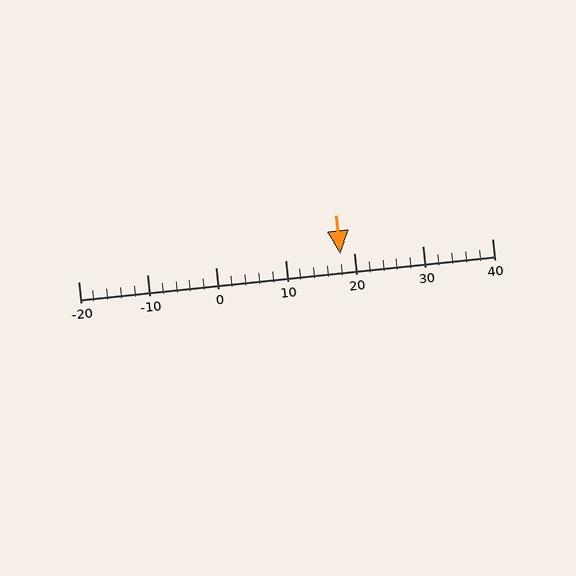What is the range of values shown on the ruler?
The ruler shows values from -20 to 40.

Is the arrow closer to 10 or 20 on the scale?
The arrow is closer to 20.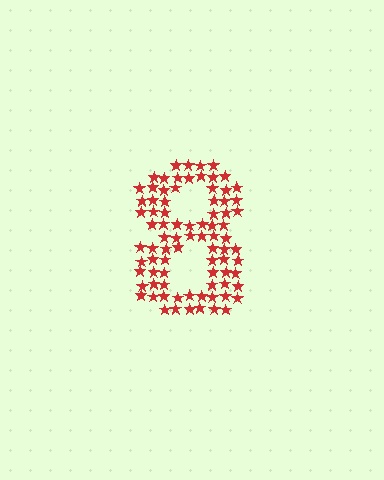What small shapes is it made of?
It is made of small stars.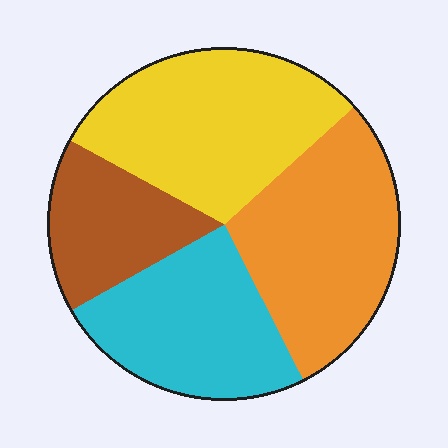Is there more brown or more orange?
Orange.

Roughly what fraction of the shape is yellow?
Yellow takes up between a quarter and a half of the shape.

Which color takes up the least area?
Brown, at roughly 15%.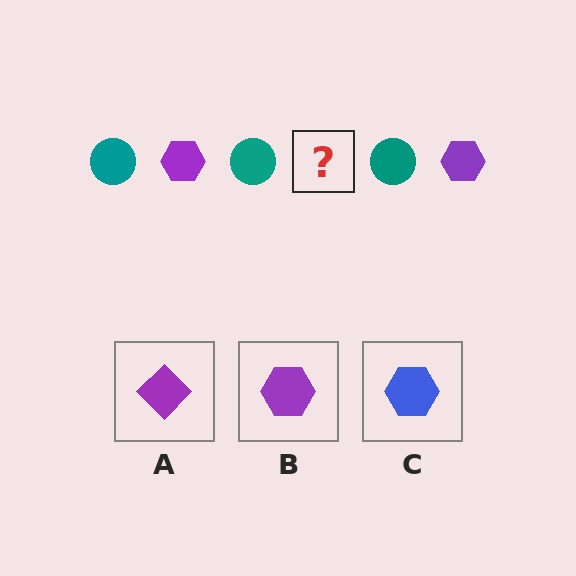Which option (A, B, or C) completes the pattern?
B.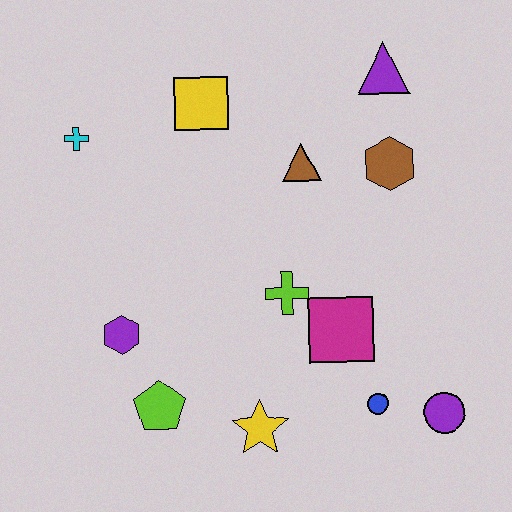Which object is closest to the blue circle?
The purple circle is closest to the blue circle.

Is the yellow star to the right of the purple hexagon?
Yes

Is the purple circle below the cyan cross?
Yes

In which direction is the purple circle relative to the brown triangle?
The purple circle is below the brown triangle.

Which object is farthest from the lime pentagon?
The purple triangle is farthest from the lime pentagon.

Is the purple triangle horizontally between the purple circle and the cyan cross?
Yes